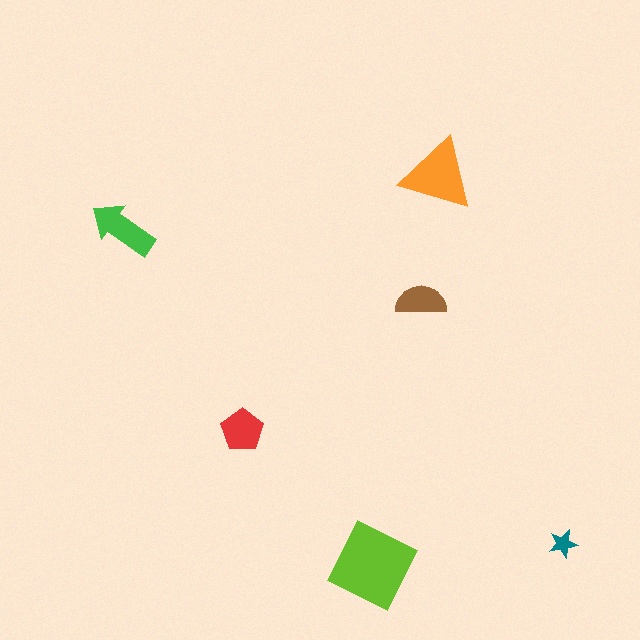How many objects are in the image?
There are 6 objects in the image.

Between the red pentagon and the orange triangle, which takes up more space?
The orange triangle.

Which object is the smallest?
The teal star.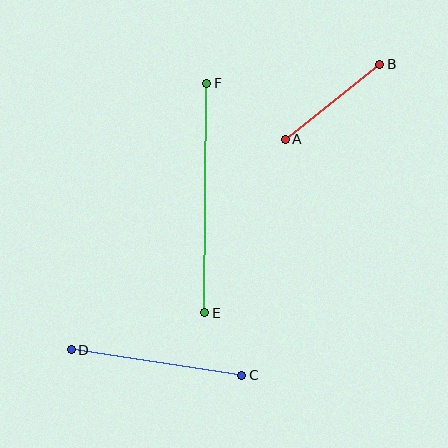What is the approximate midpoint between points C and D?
The midpoint is at approximately (156, 362) pixels.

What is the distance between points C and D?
The distance is approximately 172 pixels.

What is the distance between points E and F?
The distance is approximately 230 pixels.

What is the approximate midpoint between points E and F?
The midpoint is at approximately (206, 198) pixels.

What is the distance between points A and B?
The distance is approximately 121 pixels.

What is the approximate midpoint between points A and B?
The midpoint is at approximately (333, 102) pixels.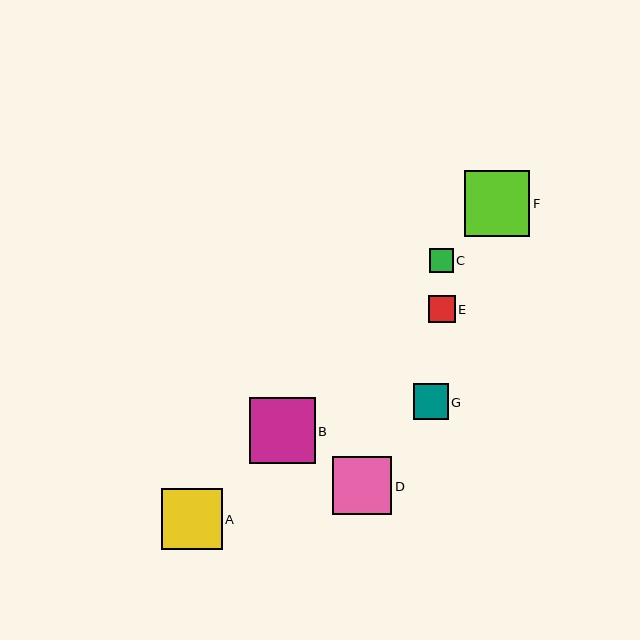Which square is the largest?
Square B is the largest with a size of approximately 66 pixels.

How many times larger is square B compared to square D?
Square B is approximately 1.1 times the size of square D.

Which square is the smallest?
Square C is the smallest with a size of approximately 24 pixels.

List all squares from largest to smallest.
From largest to smallest: B, F, A, D, G, E, C.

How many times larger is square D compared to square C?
Square D is approximately 2.5 times the size of square C.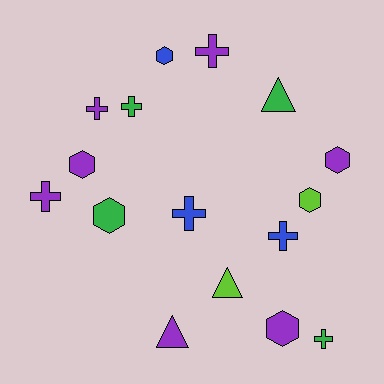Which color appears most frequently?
Purple, with 7 objects.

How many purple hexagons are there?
There are 3 purple hexagons.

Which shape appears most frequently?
Cross, with 7 objects.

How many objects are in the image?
There are 16 objects.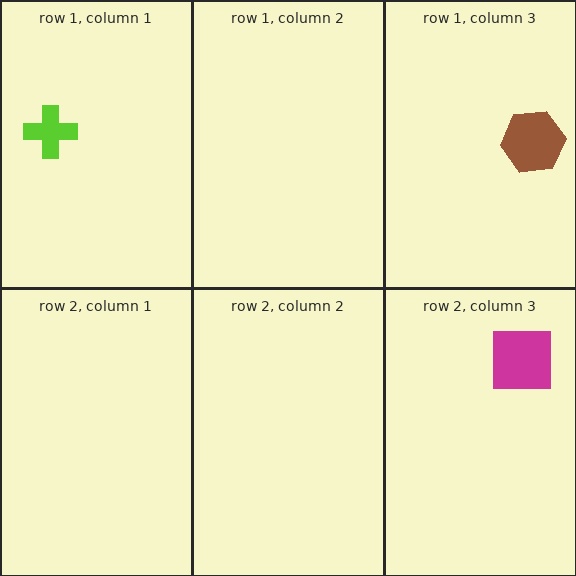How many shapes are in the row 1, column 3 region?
1.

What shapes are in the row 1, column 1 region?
The lime cross.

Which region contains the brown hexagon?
The row 1, column 3 region.